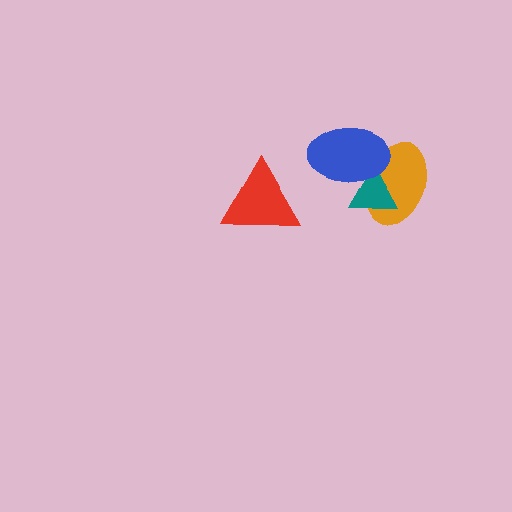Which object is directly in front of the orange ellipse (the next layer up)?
The teal triangle is directly in front of the orange ellipse.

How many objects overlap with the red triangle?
0 objects overlap with the red triangle.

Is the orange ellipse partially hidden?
Yes, it is partially covered by another shape.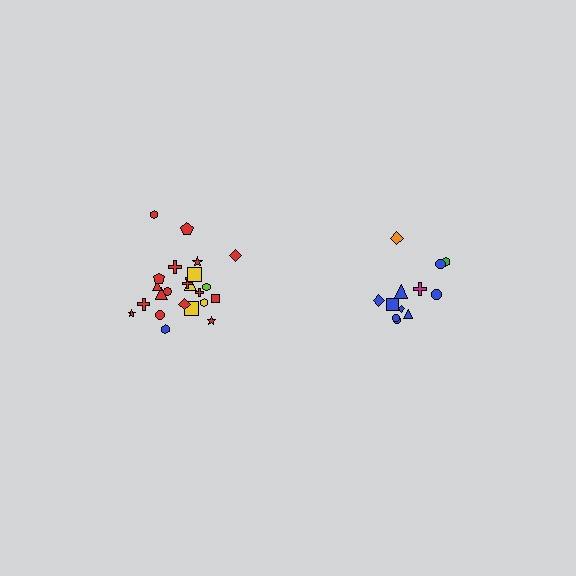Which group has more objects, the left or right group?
The left group.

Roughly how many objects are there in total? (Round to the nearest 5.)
Roughly 35 objects in total.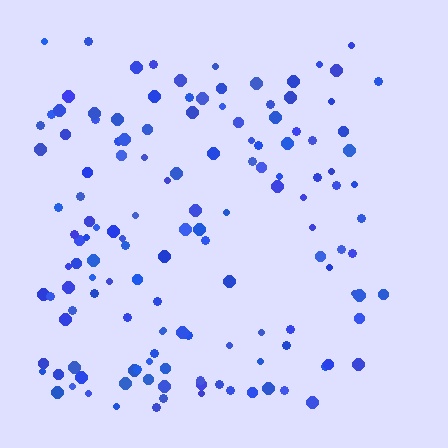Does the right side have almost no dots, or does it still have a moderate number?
Still a moderate number, just noticeably fewer than the left.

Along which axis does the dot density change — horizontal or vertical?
Horizontal.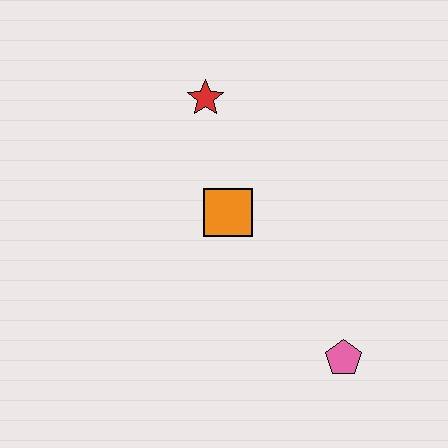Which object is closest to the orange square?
The red star is closest to the orange square.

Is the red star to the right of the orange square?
No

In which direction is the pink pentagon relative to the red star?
The pink pentagon is below the red star.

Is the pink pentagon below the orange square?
Yes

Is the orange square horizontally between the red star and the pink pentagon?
Yes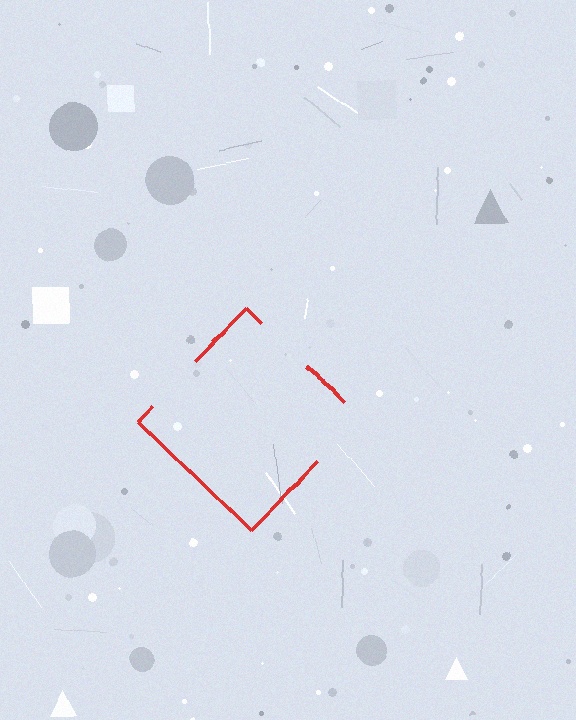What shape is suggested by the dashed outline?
The dashed outline suggests a diamond.